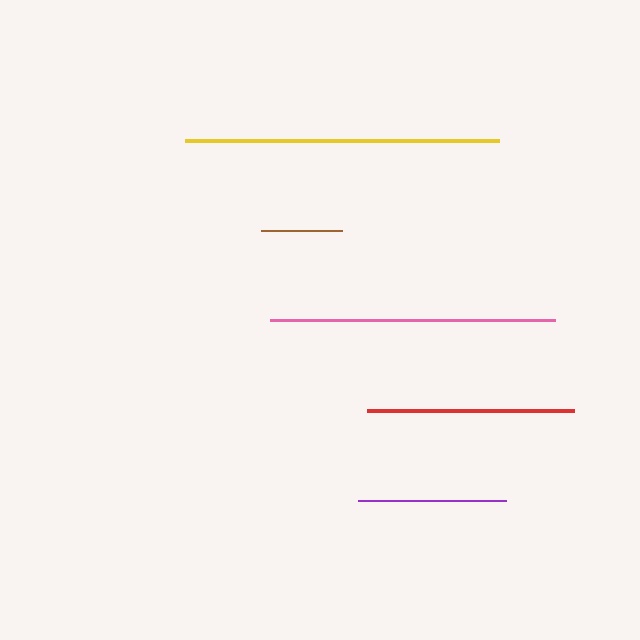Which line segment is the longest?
The yellow line is the longest at approximately 315 pixels.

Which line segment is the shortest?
The brown line is the shortest at approximately 81 pixels.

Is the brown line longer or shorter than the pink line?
The pink line is longer than the brown line.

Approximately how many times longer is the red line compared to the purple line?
The red line is approximately 1.4 times the length of the purple line.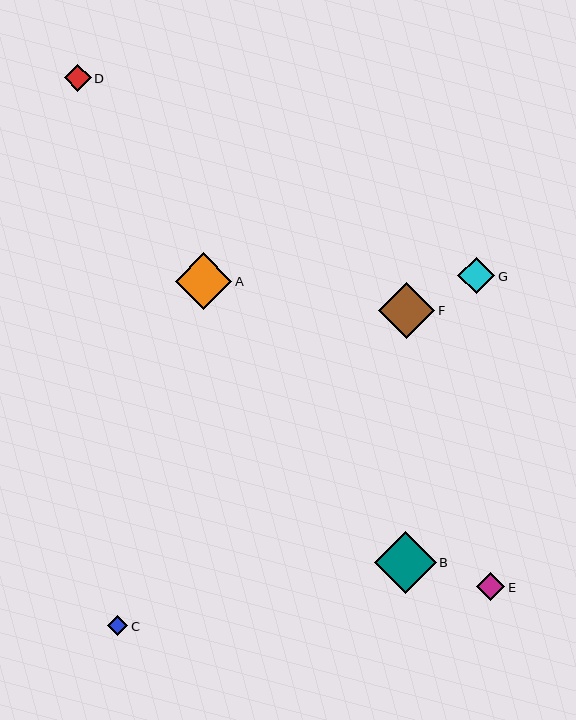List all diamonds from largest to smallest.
From largest to smallest: B, A, F, G, E, D, C.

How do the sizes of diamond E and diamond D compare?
Diamond E and diamond D are approximately the same size.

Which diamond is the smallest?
Diamond C is the smallest with a size of approximately 21 pixels.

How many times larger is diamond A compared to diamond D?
Diamond A is approximately 2.1 times the size of diamond D.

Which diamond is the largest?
Diamond B is the largest with a size of approximately 62 pixels.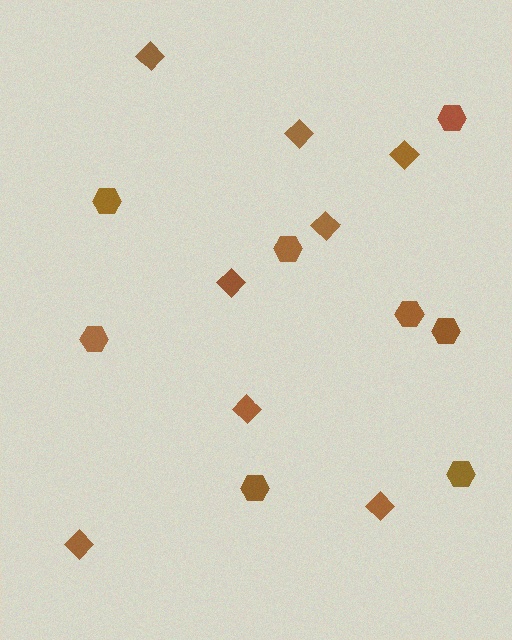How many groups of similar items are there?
There are 2 groups: one group of diamonds (8) and one group of hexagons (8).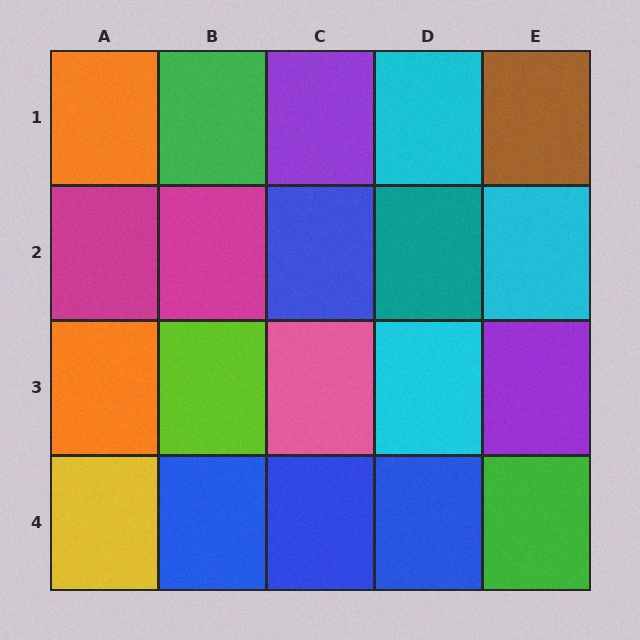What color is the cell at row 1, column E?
Brown.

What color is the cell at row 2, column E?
Cyan.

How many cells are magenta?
2 cells are magenta.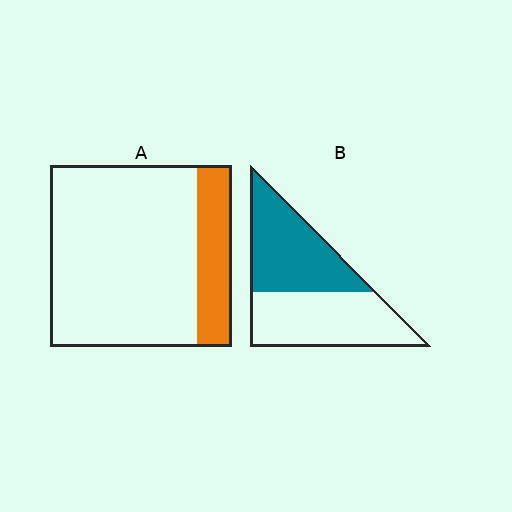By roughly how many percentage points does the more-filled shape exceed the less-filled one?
By roughly 30 percentage points (B over A).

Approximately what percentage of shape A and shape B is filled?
A is approximately 20% and B is approximately 50%.